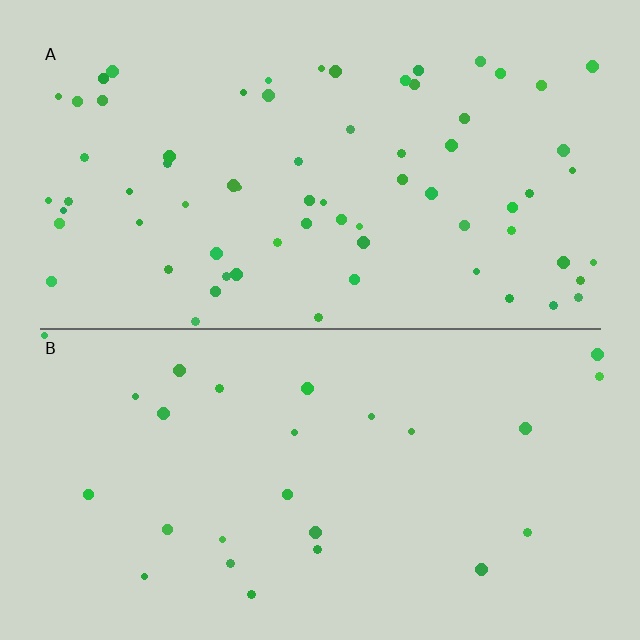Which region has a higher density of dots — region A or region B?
A (the top).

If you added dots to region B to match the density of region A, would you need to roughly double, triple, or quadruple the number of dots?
Approximately triple.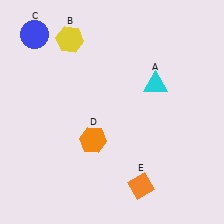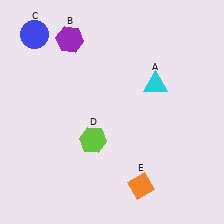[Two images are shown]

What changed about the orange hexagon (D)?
In Image 1, D is orange. In Image 2, it changed to lime.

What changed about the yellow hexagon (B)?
In Image 1, B is yellow. In Image 2, it changed to purple.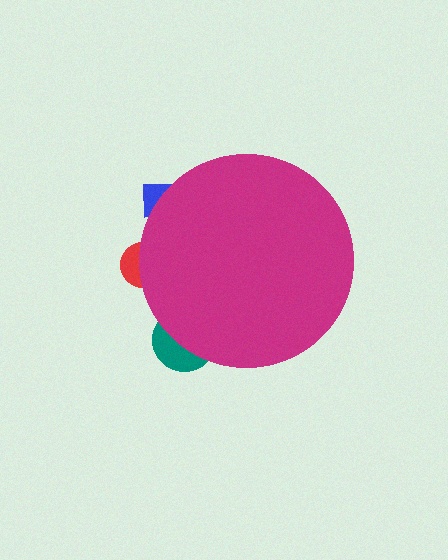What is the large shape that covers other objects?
A magenta circle.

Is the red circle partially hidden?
Yes, the red circle is partially hidden behind the magenta circle.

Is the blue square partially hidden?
Yes, the blue square is partially hidden behind the magenta circle.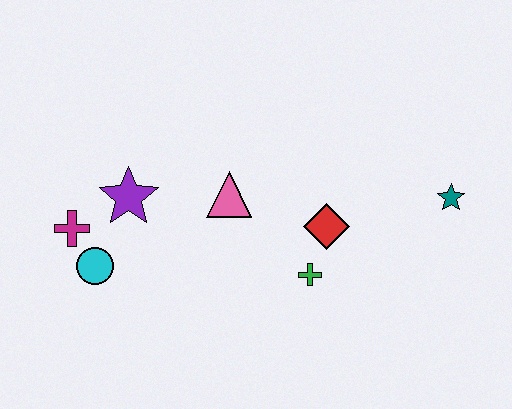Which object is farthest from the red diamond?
The magenta cross is farthest from the red diamond.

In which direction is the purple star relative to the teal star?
The purple star is to the left of the teal star.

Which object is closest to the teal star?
The red diamond is closest to the teal star.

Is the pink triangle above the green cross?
Yes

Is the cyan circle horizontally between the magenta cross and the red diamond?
Yes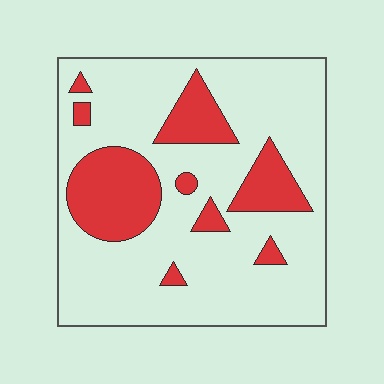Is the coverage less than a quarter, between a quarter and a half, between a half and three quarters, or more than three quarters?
Less than a quarter.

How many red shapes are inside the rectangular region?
9.